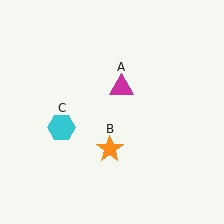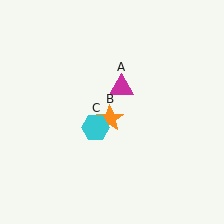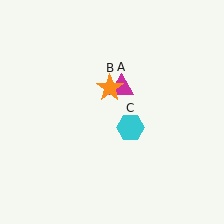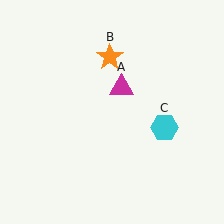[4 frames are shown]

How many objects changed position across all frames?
2 objects changed position: orange star (object B), cyan hexagon (object C).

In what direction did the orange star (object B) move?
The orange star (object B) moved up.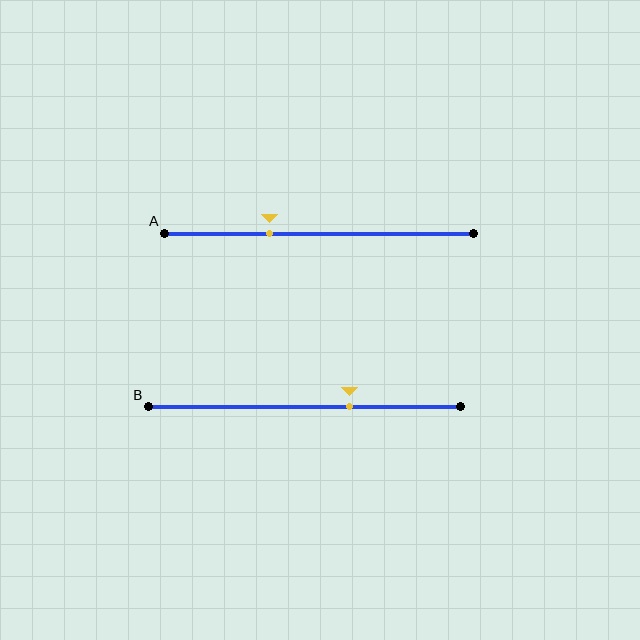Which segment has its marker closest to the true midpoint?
Segment B has its marker closest to the true midpoint.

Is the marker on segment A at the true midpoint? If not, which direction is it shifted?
No, the marker on segment A is shifted to the left by about 16% of the segment length.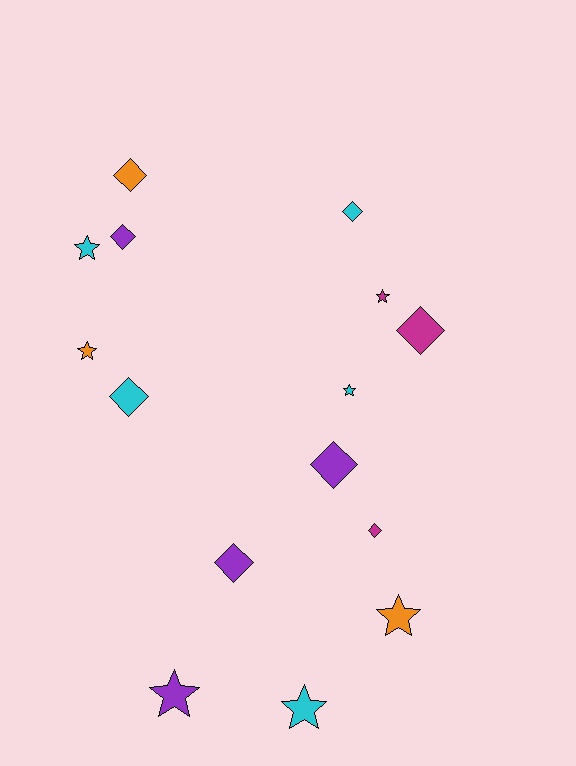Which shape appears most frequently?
Diamond, with 8 objects.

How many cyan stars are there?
There are 3 cyan stars.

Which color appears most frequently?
Cyan, with 5 objects.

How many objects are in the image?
There are 15 objects.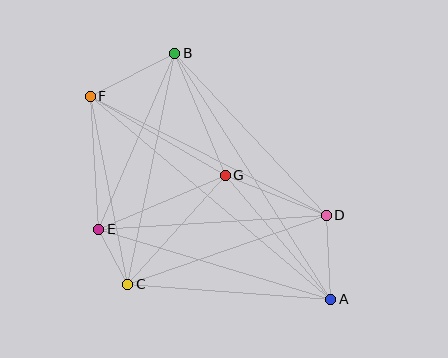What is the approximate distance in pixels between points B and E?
The distance between B and E is approximately 192 pixels.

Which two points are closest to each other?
Points C and E are closest to each other.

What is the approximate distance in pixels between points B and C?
The distance between B and C is approximately 236 pixels.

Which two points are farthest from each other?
Points A and F are farthest from each other.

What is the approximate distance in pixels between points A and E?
The distance between A and E is approximately 242 pixels.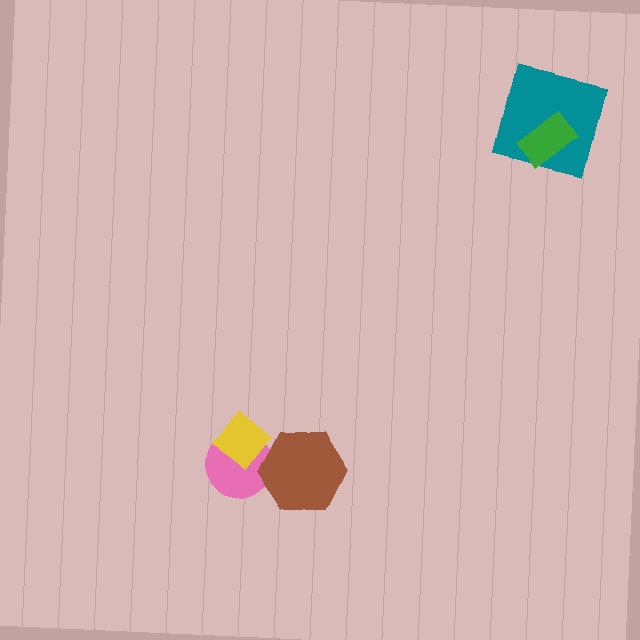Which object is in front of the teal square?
The green rectangle is in front of the teal square.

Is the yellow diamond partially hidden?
No, no other shape covers it.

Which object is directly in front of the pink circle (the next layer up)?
The yellow diamond is directly in front of the pink circle.